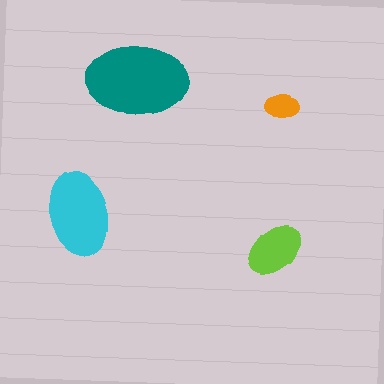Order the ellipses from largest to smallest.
the teal one, the cyan one, the lime one, the orange one.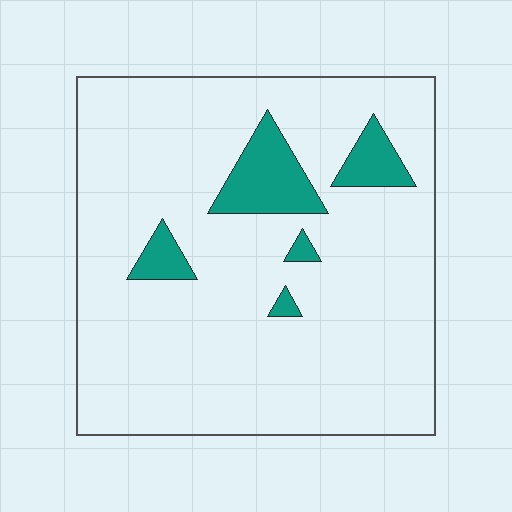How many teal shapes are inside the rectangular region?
5.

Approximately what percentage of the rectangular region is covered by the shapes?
Approximately 10%.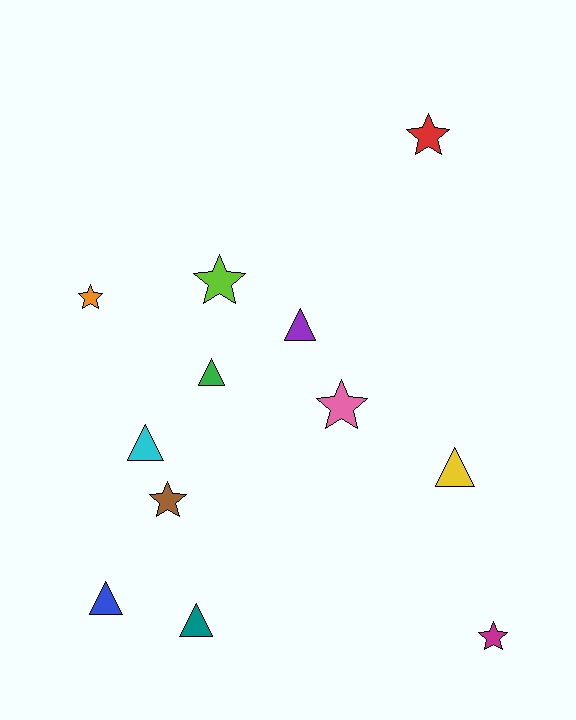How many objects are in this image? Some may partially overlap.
There are 12 objects.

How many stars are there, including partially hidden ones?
There are 6 stars.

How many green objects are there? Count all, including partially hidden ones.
There is 1 green object.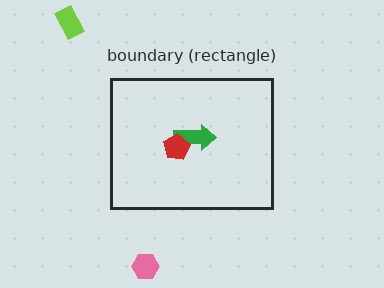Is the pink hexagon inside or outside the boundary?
Outside.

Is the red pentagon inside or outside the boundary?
Inside.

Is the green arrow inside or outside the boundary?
Inside.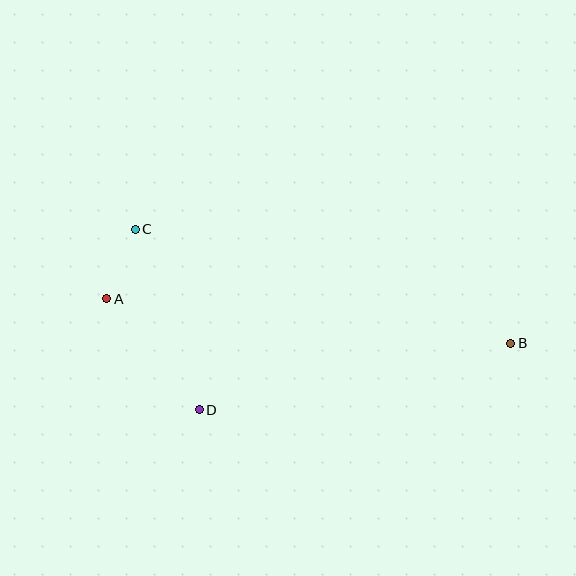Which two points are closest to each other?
Points A and C are closest to each other.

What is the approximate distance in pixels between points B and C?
The distance between B and C is approximately 393 pixels.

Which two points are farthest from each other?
Points A and B are farthest from each other.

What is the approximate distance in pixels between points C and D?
The distance between C and D is approximately 192 pixels.